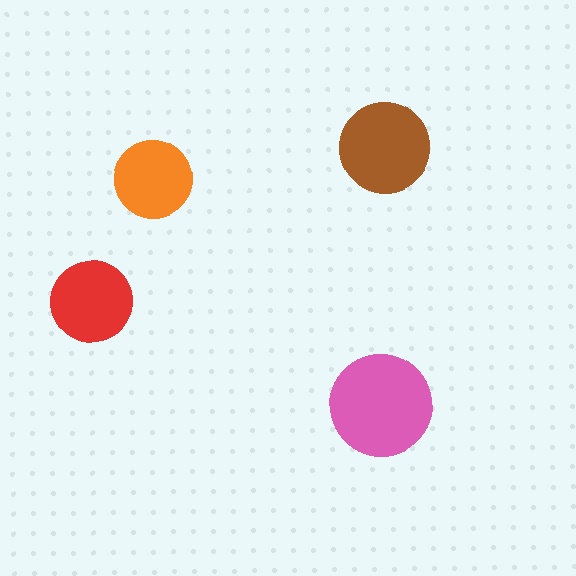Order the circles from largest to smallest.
the pink one, the brown one, the red one, the orange one.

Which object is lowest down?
The pink circle is bottommost.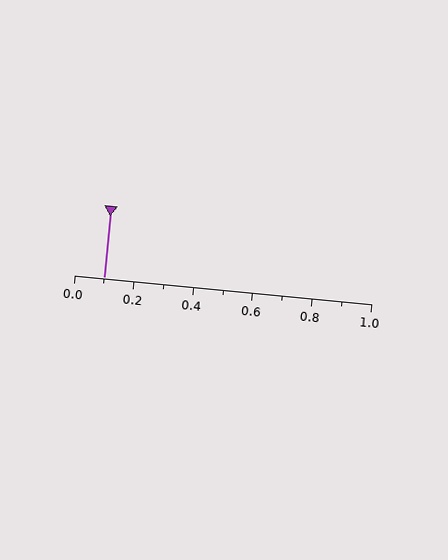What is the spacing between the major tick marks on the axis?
The major ticks are spaced 0.2 apart.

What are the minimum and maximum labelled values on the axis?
The axis runs from 0.0 to 1.0.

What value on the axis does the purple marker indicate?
The marker indicates approximately 0.1.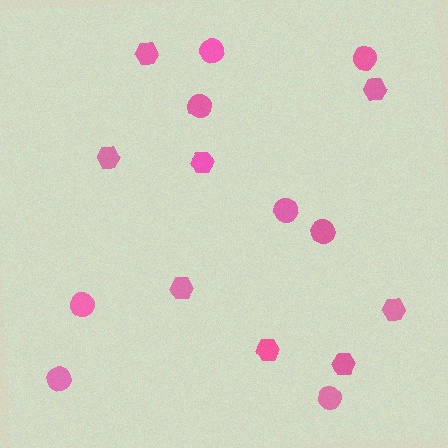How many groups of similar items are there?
There are 2 groups: one group of hexagons (8) and one group of circles (8).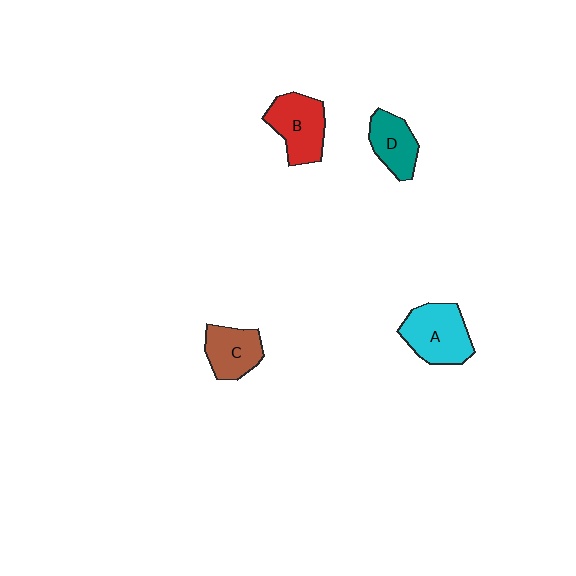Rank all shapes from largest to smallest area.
From largest to smallest: A (cyan), B (red), C (brown), D (teal).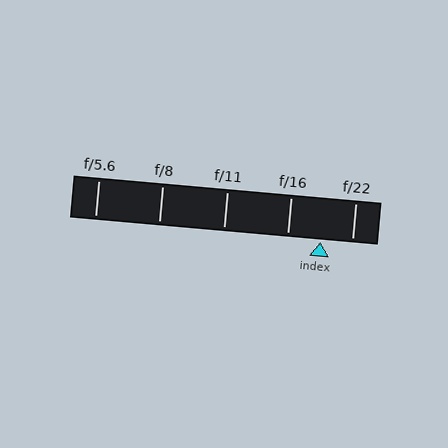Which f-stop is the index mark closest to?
The index mark is closest to f/22.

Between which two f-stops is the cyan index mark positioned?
The index mark is between f/16 and f/22.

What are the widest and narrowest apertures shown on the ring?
The widest aperture shown is f/5.6 and the narrowest is f/22.